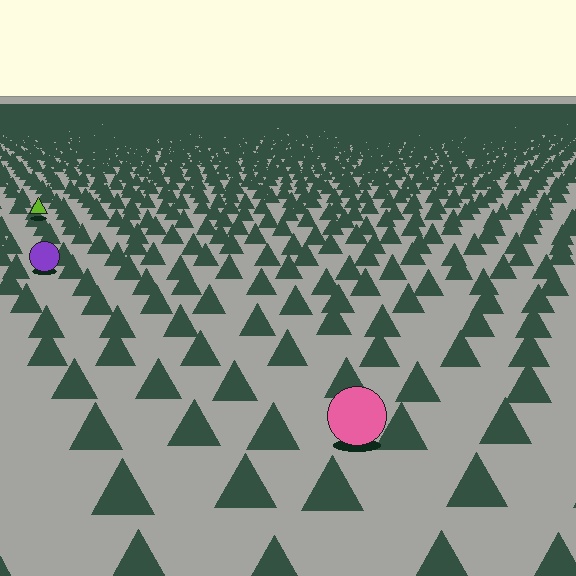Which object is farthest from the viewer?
The lime triangle is farthest from the viewer. It appears smaller and the ground texture around it is denser.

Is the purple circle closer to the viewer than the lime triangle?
Yes. The purple circle is closer — you can tell from the texture gradient: the ground texture is coarser near it.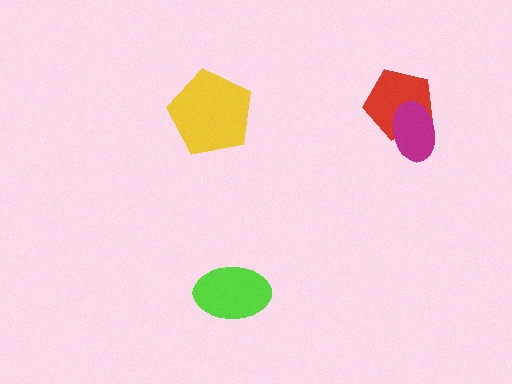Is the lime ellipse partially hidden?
No, no other shape covers it.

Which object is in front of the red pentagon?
The magenta ellipse is in front of the red pentagon.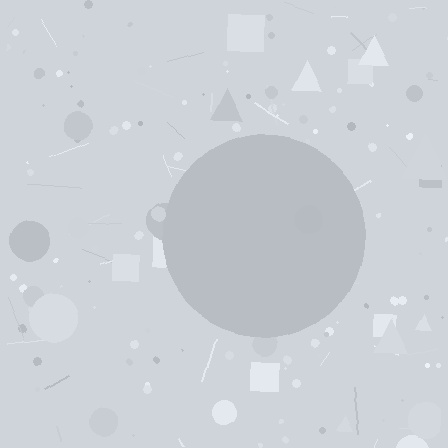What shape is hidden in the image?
A circle is hidden in the image.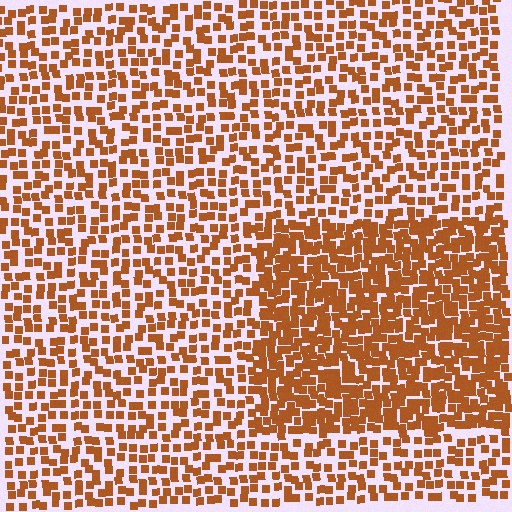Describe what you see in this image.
The image contains small brown elements arranged at two different densities. A rectangle-shaped region is visible where the elements are more densely packed than the surrounding area.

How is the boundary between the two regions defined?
The boundary is defined by a change in element density (approximately 1.9x ratio). All elements are the same color, size, and shape.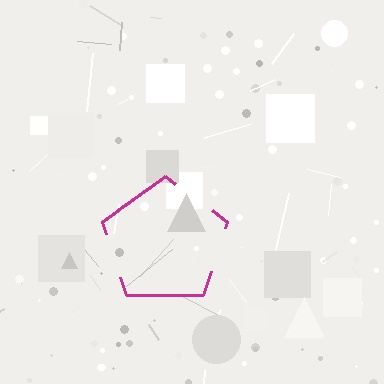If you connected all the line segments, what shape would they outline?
They would outline a pentagon.